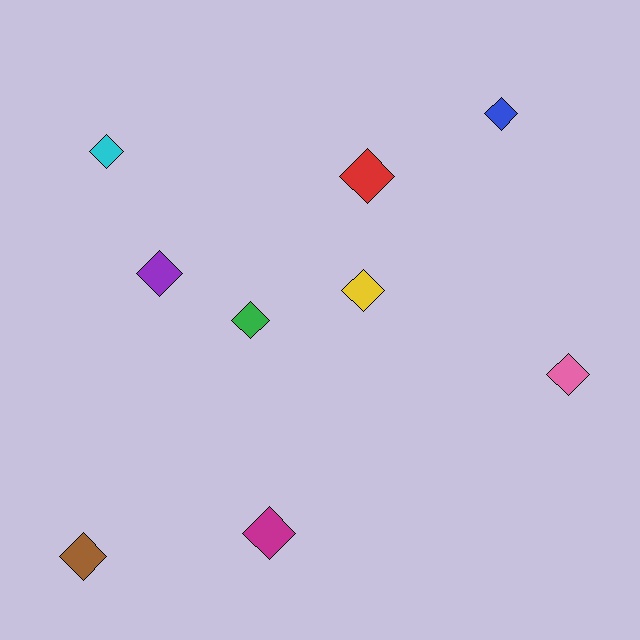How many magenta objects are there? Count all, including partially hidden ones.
There is 1 magenta object.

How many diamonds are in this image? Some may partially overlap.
There are 9 diamonds.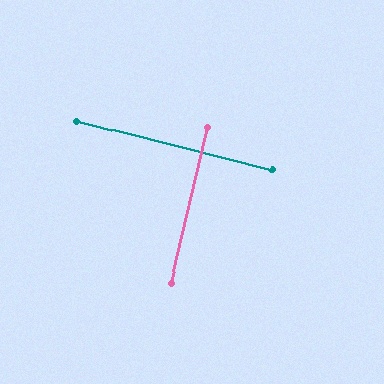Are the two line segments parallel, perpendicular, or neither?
Perpendicular — they meet at approximately 89°.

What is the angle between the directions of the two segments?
Approximately 89 degrees.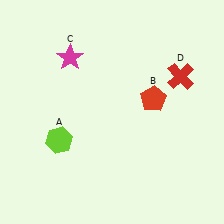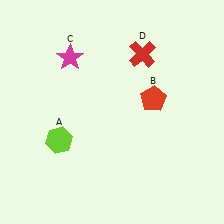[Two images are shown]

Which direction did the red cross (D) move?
The red cross (D) moved left.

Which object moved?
The red cross (D) moved left.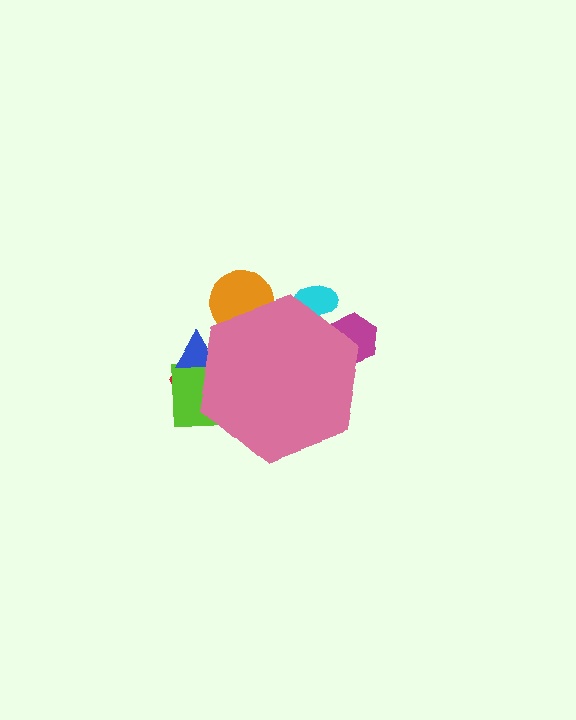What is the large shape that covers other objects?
A pink hexagon.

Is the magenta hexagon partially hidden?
Yes, the magenta hexagon is partially hidden behind the pink hexagon.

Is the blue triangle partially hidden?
Yes, the blue triangle is partially hidden behind the pink hexagon.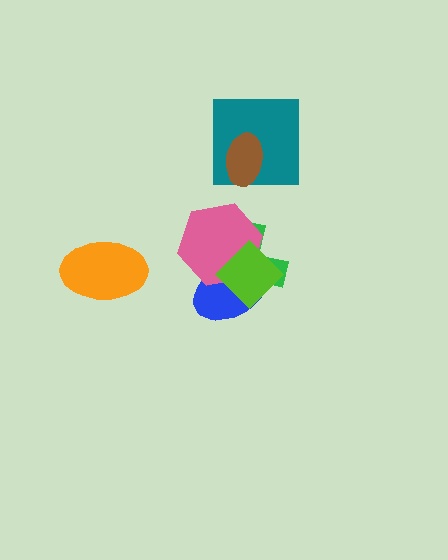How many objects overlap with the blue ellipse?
3 objects overlap with the blue ellipse.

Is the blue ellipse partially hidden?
Yes, it is partially covered by another shape.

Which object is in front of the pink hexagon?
The lime diamond is in front of the pink hexagon.